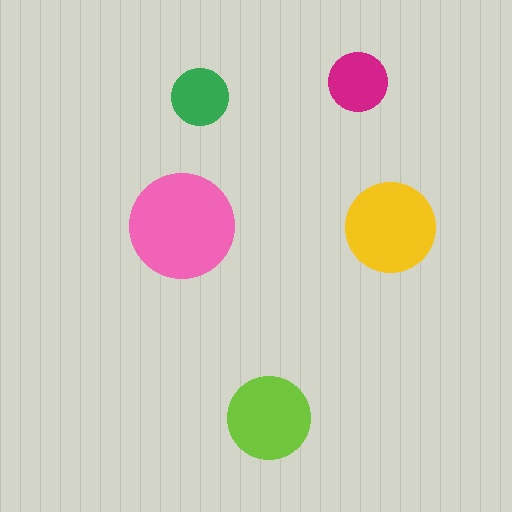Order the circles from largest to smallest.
the pink one, the yellow one, the lime one, the magenta one, the green one.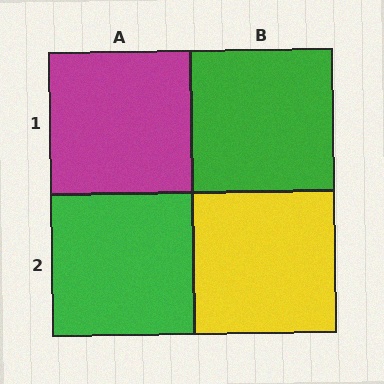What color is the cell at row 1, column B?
Green.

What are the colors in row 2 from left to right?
Green, yellow.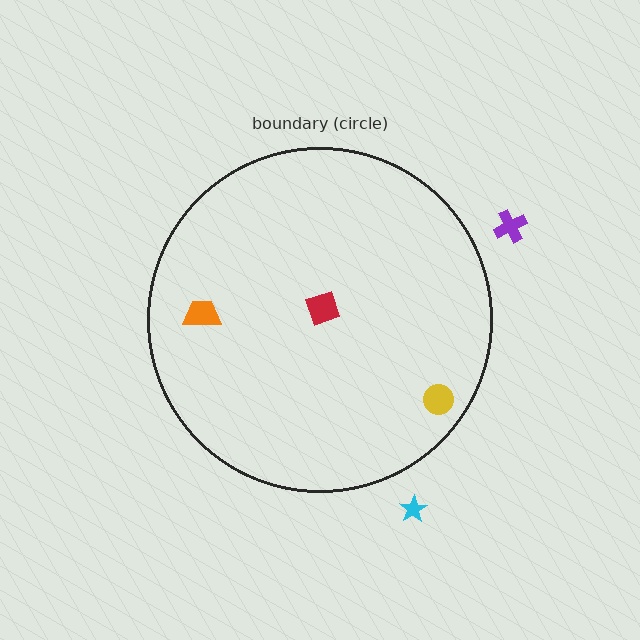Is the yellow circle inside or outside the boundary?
Inside.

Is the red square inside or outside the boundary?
Inside.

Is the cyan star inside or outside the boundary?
Outside.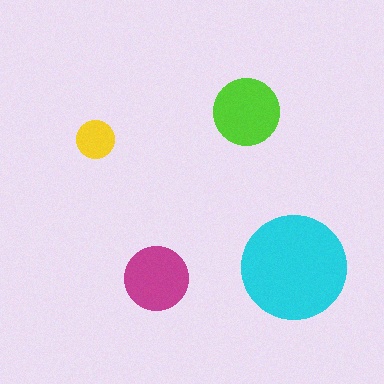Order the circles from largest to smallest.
the cyan one, the lime one, the magenta one, the yellow one.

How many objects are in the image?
There are 4 objects in the image.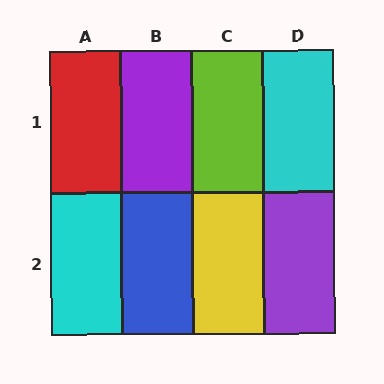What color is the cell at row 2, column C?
Yellow.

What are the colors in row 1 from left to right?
Red, purple, lime, cyan.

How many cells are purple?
2 cells are purple.